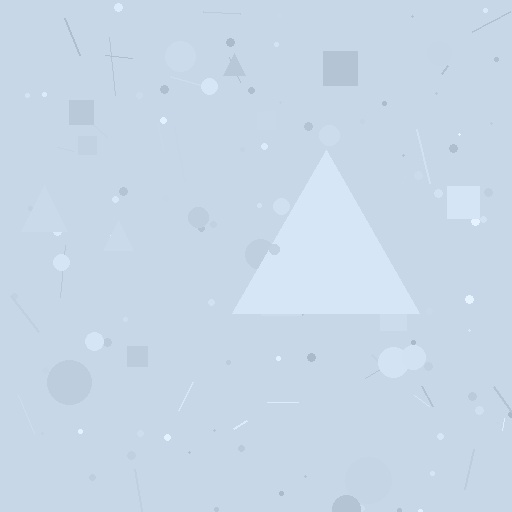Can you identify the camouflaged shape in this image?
The camouflaged shape is a triangle.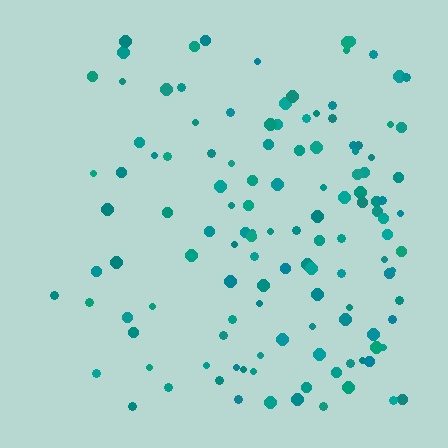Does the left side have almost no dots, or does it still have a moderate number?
Still a moderate number, just noticeably fewer than the right.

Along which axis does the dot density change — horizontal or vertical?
Horizontal.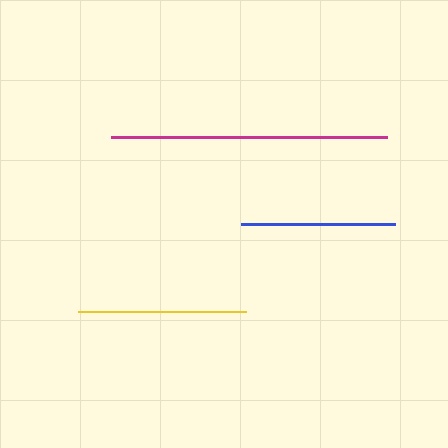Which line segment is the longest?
The magenta line is the longest at approximately 276 pixels.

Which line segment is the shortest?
The blue line is the shortest at approximately 154 pixels.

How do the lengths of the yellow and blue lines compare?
The yellow and blue lines are approximately the same length.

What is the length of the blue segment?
The blue segment is approximately 154 pixels long.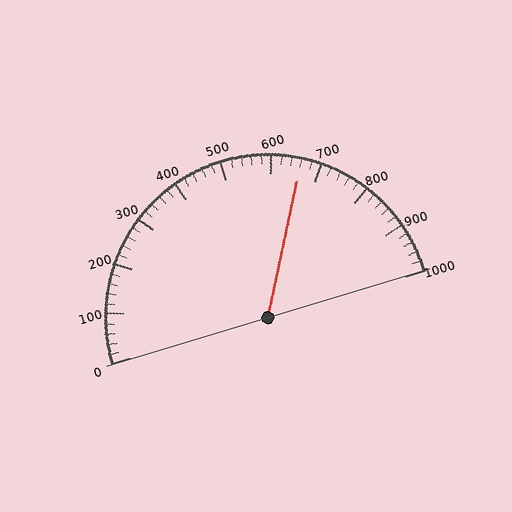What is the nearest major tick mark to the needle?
The nearest major tick mark is 700.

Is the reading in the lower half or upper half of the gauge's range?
The reading is in the upper half of the range (0 to 1000).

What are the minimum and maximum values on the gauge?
The gauge ranges from 0 to 1000.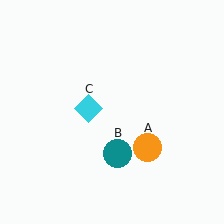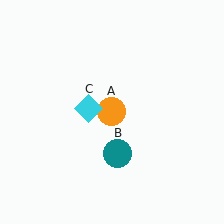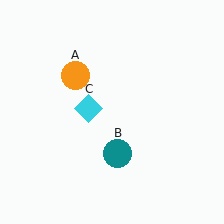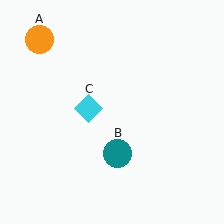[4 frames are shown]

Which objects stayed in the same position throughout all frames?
Teal circle (object B) and cyan diamond (object C) remained stationary.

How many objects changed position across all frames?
1 object changed position: orange circle (object A).